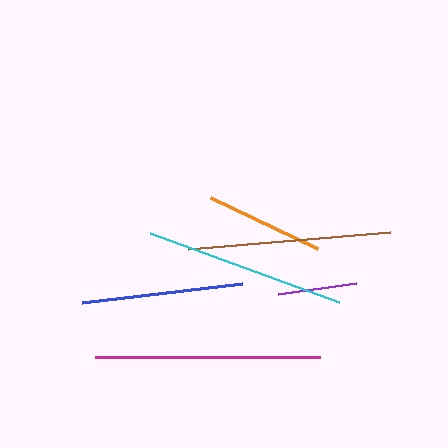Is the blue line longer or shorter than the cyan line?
The cyan line is longer than the blue line.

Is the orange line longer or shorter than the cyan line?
The cyan line is longer than the orange line.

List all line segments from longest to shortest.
From longest to shortest: magenta, brown, cyan, blue, orange, purple.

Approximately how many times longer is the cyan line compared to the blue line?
The cyan line is approximately 1.3 times the length of the blue line.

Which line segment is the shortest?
The purple line is the shortest at approximately 79 pixels.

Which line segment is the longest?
The magenta line is the longest at approximately 225 pixels.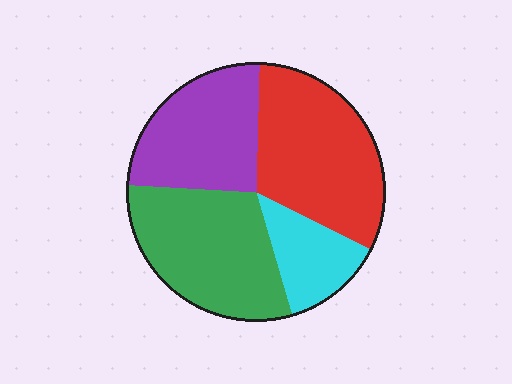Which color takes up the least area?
Cyan, at roughly 15%.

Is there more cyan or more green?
Green.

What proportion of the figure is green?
Green covers around 30% of the figure.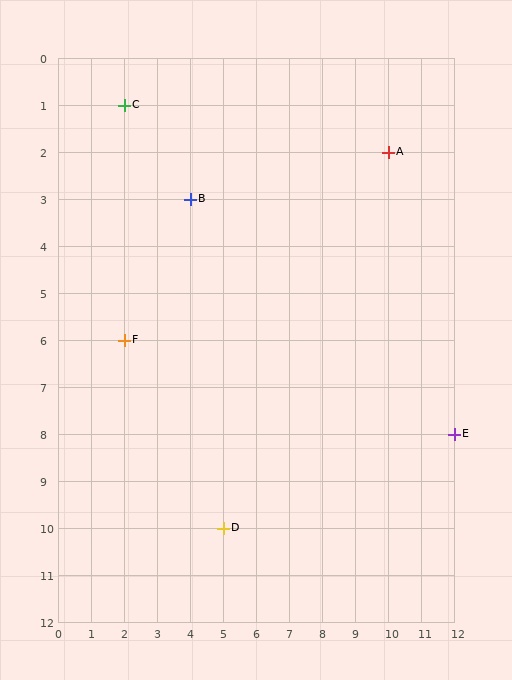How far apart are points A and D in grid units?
Points A and D are 5 columns and 8 rows apart (about 9.4 grid units diagonally).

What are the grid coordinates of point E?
Point E is at grid coordinates (12, 8).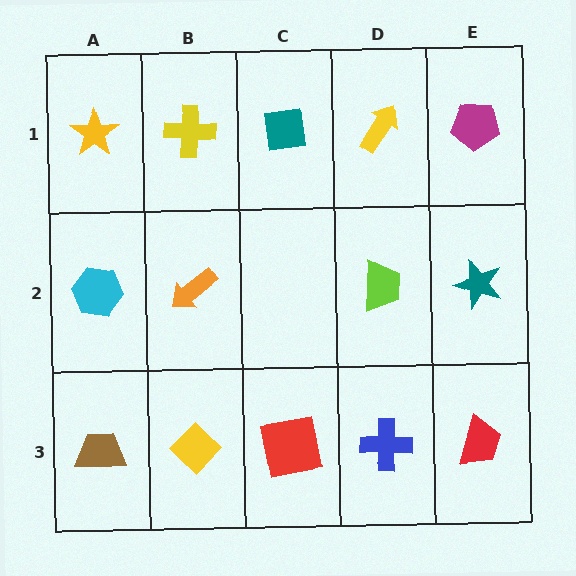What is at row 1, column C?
A teal square.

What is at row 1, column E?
A magenta pentagon.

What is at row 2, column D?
A lime trapezoid.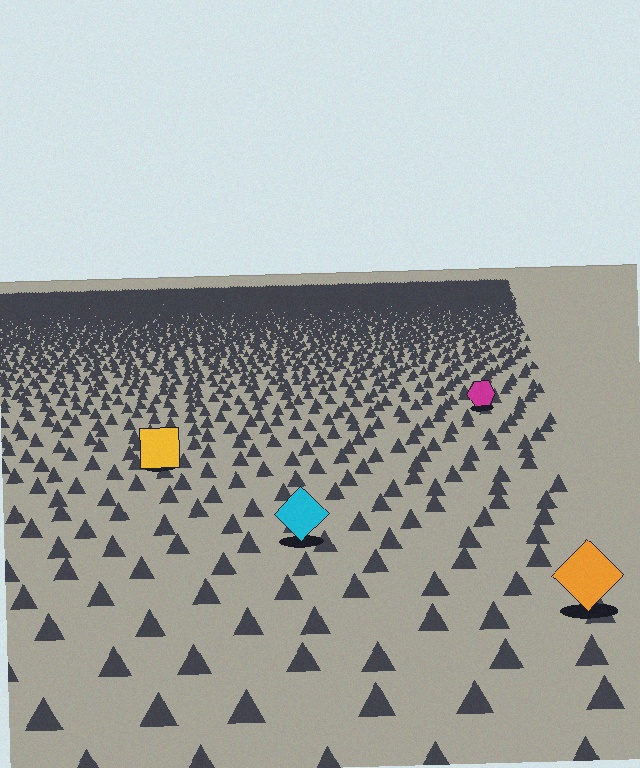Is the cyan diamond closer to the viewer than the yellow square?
Yes. The cyan diamond is closer — you can tell from the texture gradient: the ground texture is coarser near it.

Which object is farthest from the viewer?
The magenta hexagon is farthest from the viewer. It appears smaller and the ground texture around it is denser.